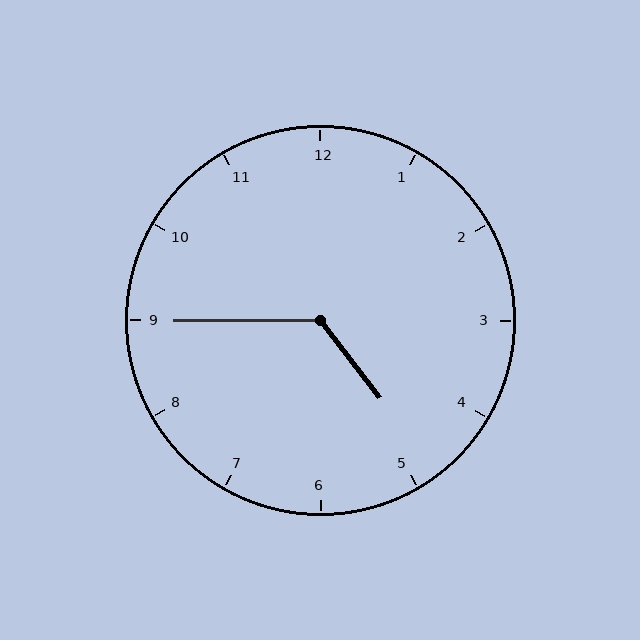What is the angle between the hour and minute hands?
Approximately 128 degrees.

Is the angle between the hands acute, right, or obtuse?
It is obtuse.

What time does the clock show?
4:45.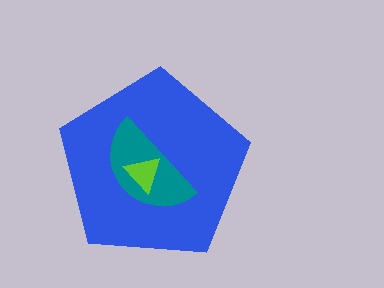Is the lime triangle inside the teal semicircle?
Yes.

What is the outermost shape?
The blue pentagon.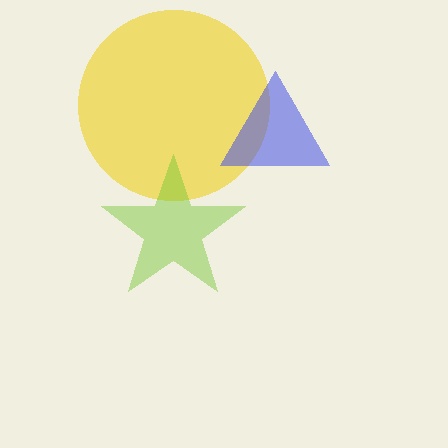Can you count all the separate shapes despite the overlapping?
Yes, there are 3 separate shapes.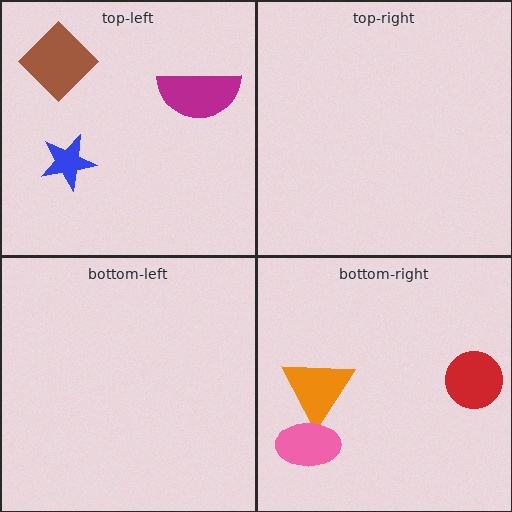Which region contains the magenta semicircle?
The top-left region.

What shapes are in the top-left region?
The brown diamond, the magenta semicircle, the blue star.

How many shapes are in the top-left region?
3.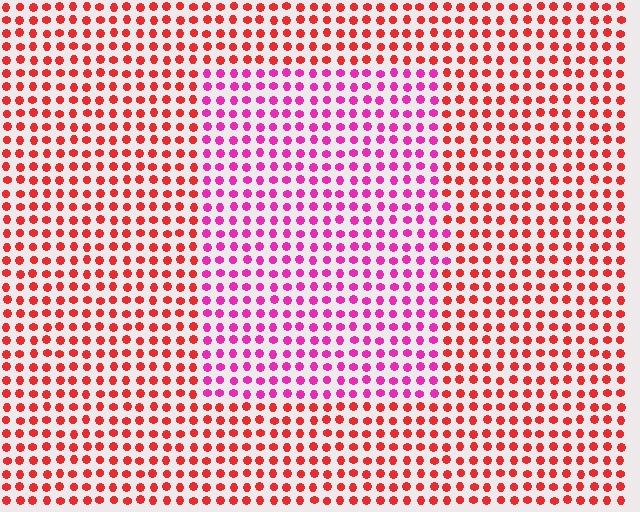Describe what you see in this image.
The image is filled with small red elements in a uniform arrangement. A rectangle-shaped region is visible where the elements are tinted to a slightly different hue, forming a subtle color boundary.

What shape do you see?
I see a rectangle.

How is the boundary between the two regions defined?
The boundary is defined purely by a slight shift in hue (about 43 degrees). Spacing, size, and orientation are identical on both sides.